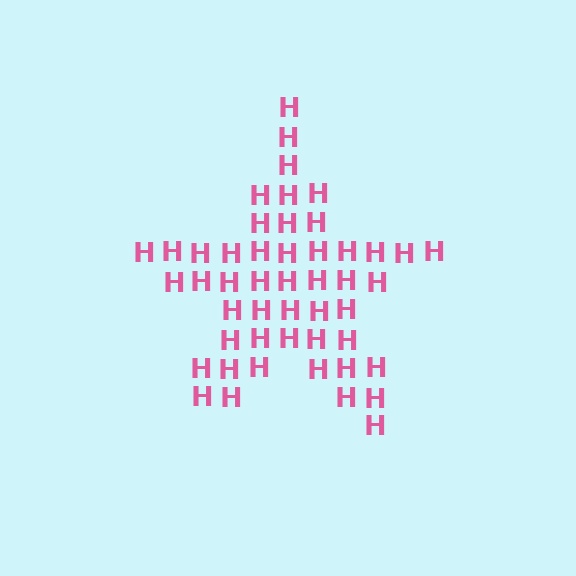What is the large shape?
The large shape is a star.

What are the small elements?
The small elements are letter H's.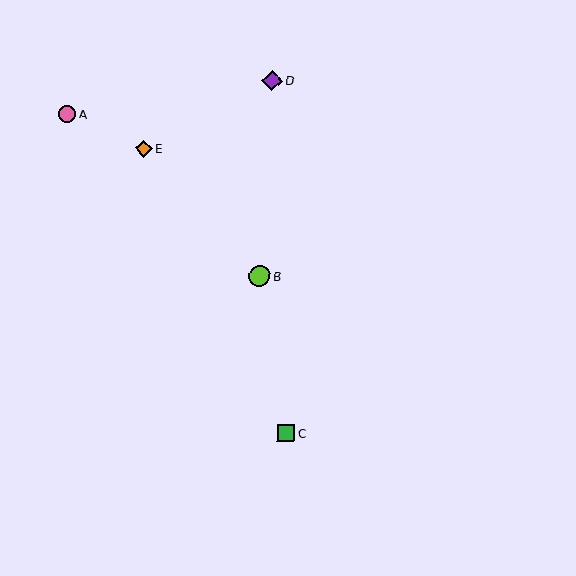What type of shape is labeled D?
Shape D is a purple diamond.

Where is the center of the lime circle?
The center of the lime circle is at (260, 276).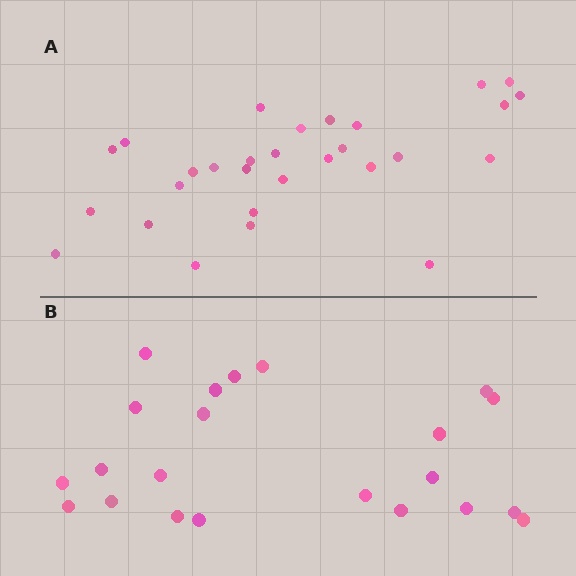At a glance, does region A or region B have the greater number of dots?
Region A (the top region) has more dots.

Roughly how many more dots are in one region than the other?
Region A has roughly 8 or so more dots than region B.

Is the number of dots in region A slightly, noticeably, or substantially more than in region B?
Region A has noticeably more, but not dramatically so. The ratio is roughly 1.3 to 1.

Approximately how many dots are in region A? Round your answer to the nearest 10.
About 30 dots. (The exact count is 29, which rounds to 30.)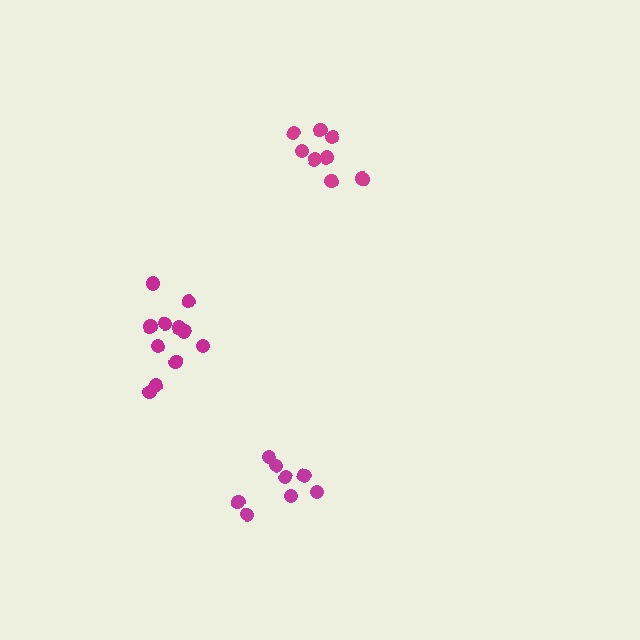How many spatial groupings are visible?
There are 3 spatial groupings.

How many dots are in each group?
Group 1: 8 dots, Group 2: 8 dots, Group 3: 11 dots (27 total).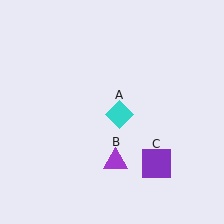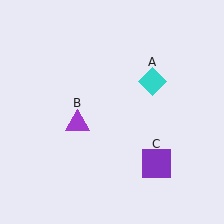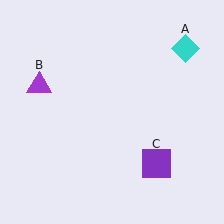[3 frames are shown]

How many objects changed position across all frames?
2 objects changed position: cyan diamond (object A), purple triangle (object B).